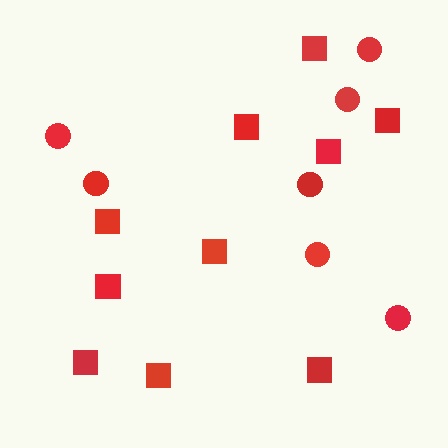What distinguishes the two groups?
There are 2 groups: one group of circles (7) and one group of squares (10).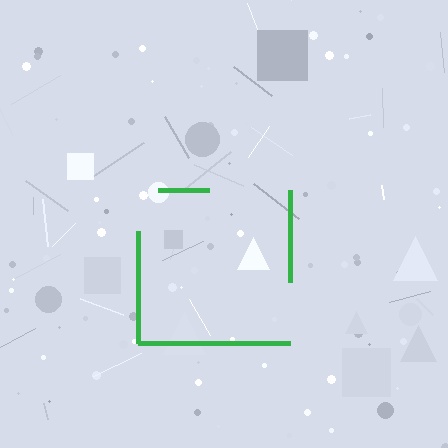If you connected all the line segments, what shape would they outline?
They would outline a square.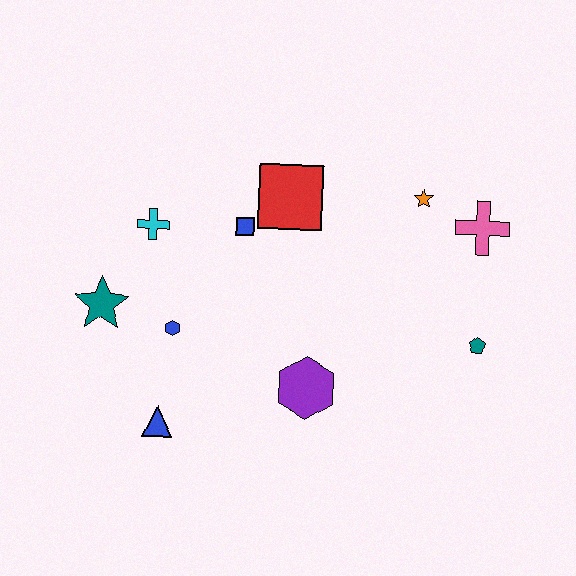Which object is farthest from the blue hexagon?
The pink cross is farthest from the blue hexagon.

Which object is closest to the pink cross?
The orange star is closest to the pink cross.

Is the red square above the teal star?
Yes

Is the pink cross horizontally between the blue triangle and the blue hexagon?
No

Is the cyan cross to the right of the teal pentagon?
No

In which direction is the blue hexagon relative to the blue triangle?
The blue hexagon is above the blue triangle.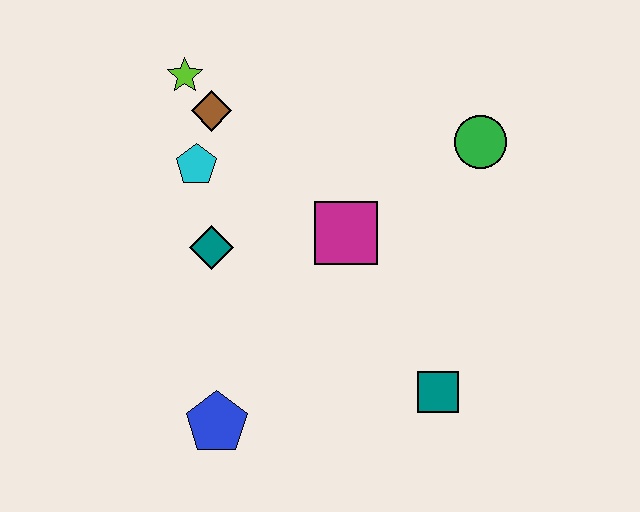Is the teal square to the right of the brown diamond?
Yes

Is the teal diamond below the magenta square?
Yes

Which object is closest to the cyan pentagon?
The brown diamond is closest to the cyan pentagon.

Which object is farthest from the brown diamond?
The teal square is farthest from the brown diamond.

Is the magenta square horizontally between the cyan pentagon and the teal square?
Yes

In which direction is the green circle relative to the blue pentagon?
The green circle is above the blue pentagon.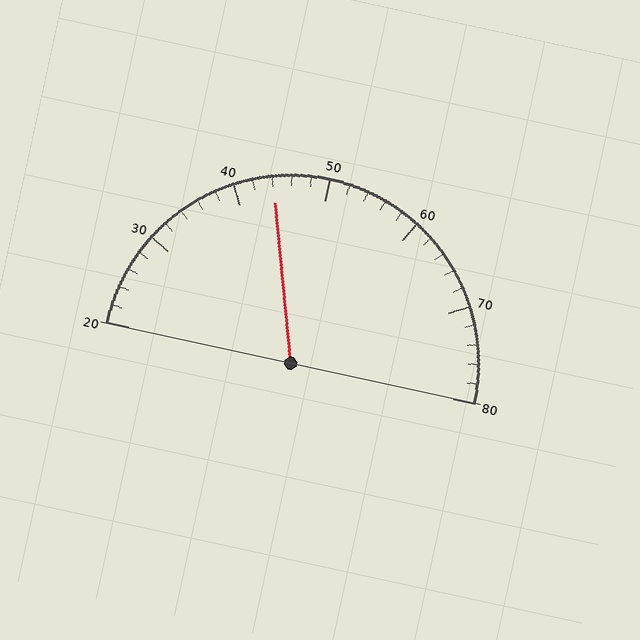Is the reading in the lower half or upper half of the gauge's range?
The reading is in the lower half of the range (20 to 80).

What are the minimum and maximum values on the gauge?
The gauge ranges from 20 to 80.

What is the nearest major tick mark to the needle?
The nearest major tick mark is 40.